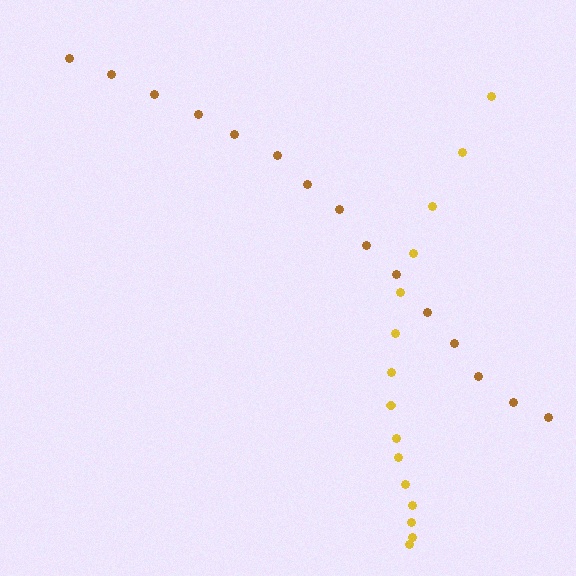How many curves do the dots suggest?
There are 2 distinct paths.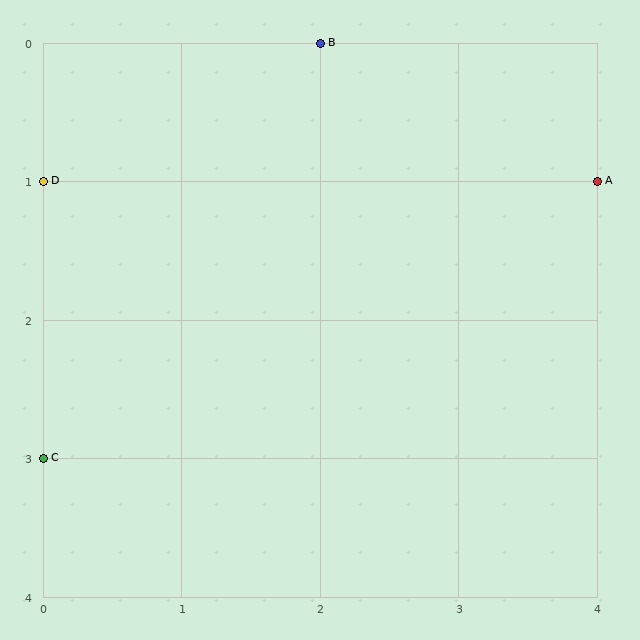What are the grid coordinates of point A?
Point A is at grid coordinates (4, 1).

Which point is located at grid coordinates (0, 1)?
Point D is at (0, 1).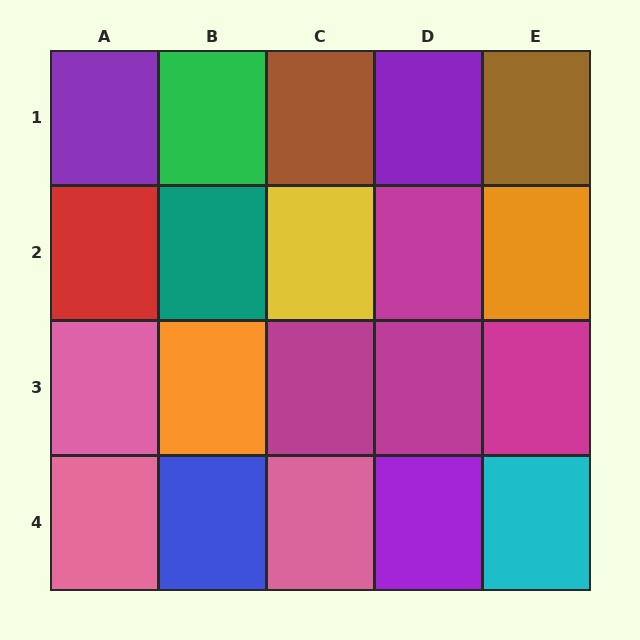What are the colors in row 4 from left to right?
Pink, blue, pink, purple, cyan.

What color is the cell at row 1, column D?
Purple.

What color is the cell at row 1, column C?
Brown.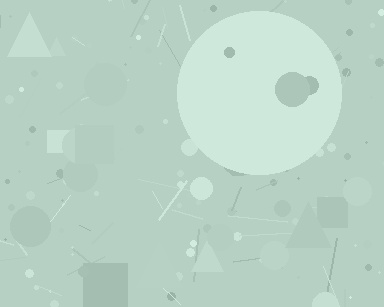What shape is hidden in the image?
A circle is hidden in the image.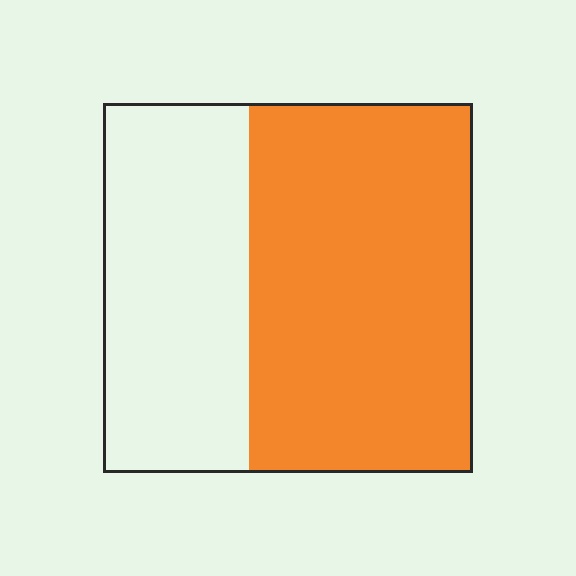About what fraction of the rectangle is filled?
About three fifths (3/5).